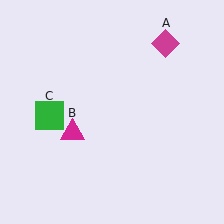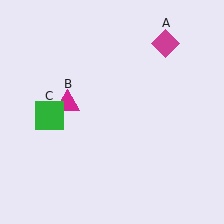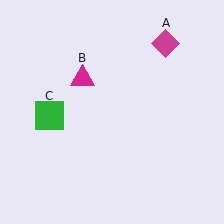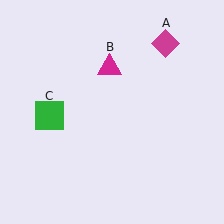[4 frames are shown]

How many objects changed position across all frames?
1 object changed position: magenta triangle (object B).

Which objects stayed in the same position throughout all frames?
Magenta diamond (object A) and green square (object C) remained stationary.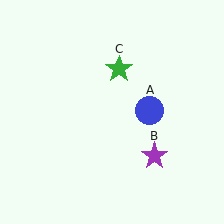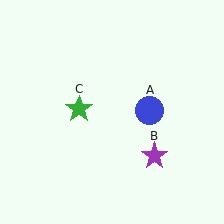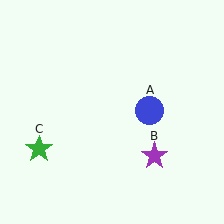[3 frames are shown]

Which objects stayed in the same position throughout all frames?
Blue circle (object A) and purple star (object B) remained stationary.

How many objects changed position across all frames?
1 object changed position: green star (object C).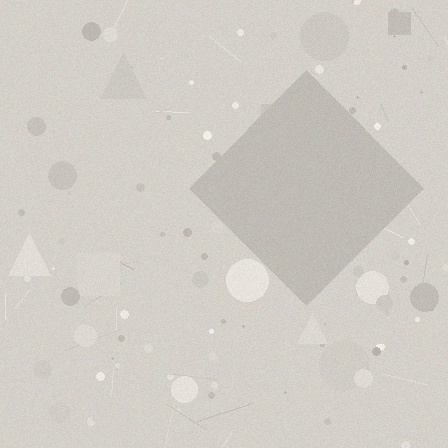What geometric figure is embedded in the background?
A diamond is embedded in the background.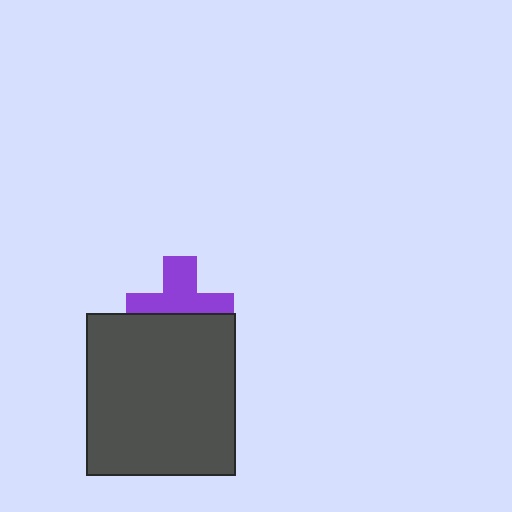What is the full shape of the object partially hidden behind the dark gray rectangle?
The partially hidden object is a purple cross.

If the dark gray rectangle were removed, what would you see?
You would see the complete purple cross.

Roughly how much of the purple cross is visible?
About half of it is visible (roughly 56%).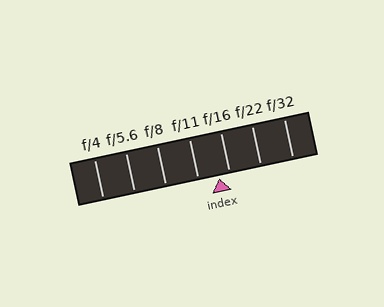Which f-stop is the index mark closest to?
The index mark is closest to f/16.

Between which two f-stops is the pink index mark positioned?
The index mark is between f/11 and f/16.